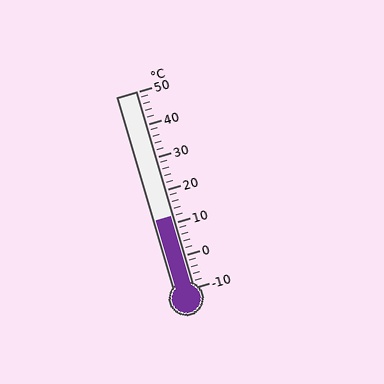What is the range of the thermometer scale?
The thermometer scale ranges from -10°C to 50°C.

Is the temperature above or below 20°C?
The temperature is below 20°C.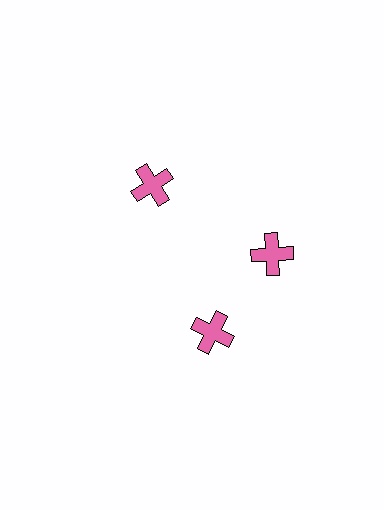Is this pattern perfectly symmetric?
No. The 3 pink crosses are arranged in a ring, but one element near the 7 o'clock position is rotated out of alignment along the ring, breaking the 3-fold rotational symmetry.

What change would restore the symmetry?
The symmetry would be restored by rotating it back into even spacing with its neighbors so that all 3 crosses sit at equal angles and equal distance from the center.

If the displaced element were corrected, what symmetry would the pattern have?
It would have 3-fold rotational symmetry — the pattern would map onto itself every 120 degrees.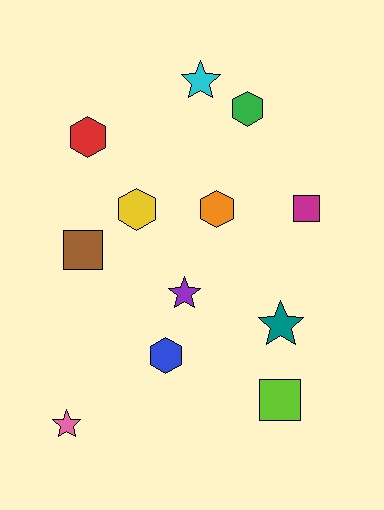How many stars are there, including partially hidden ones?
There are 4 stars.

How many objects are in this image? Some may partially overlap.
There are 12 objects.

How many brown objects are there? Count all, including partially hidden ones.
There is 1 brown object.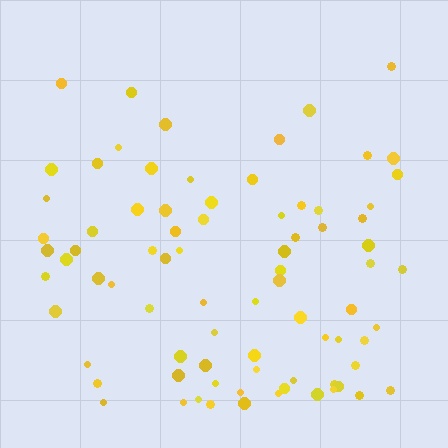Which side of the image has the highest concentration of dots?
The bottom.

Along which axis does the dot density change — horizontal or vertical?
Vertical.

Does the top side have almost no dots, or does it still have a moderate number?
Still a moderate number, just noticeably fewer than the bottom.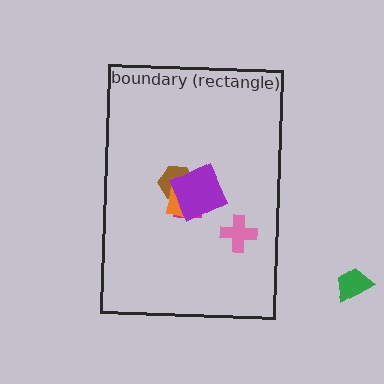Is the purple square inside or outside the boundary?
Inside.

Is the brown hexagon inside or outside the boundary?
Inside.